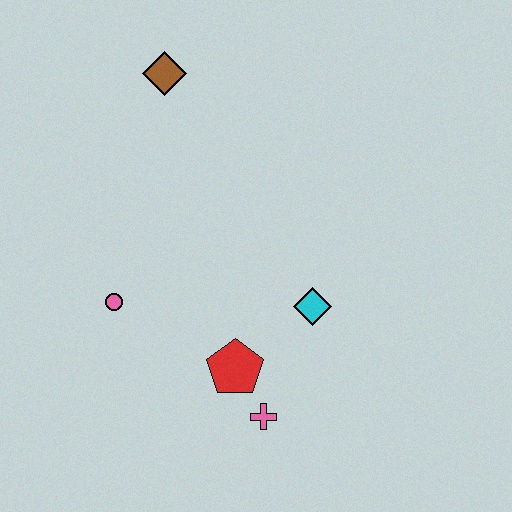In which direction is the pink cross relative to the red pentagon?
The pink cross is below the red pentagon.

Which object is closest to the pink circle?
The red pentagon is closest to the pink circle.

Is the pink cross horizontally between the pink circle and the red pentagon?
No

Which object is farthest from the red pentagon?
The brown diamond is farthest from the red pentagon.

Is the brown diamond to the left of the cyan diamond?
Yes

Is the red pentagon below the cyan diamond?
Yes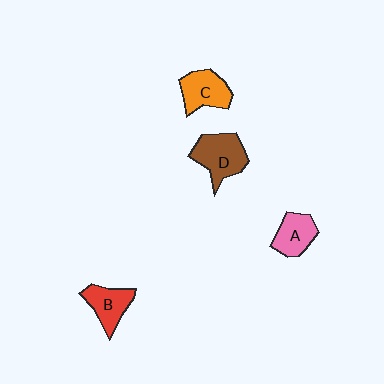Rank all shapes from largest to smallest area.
From largest to smallest: D (brown), C (orange), B (red), A (pink).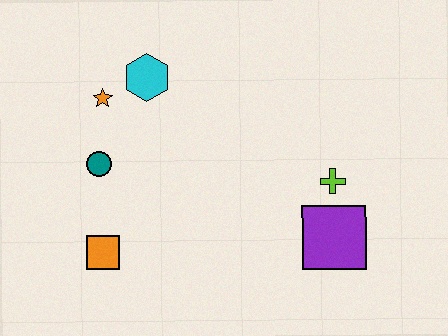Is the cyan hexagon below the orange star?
No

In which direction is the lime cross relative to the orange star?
The lime cross is to the right of the orange star.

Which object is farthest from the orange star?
The purple square is farthest from the orange star.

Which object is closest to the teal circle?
The orange star is closest to the teal circle.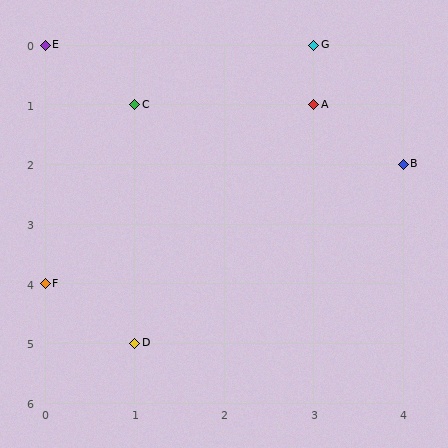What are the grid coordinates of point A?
Point A is at grid coordinates (3, 1).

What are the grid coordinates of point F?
Point F is at grid coordinates (0, 4).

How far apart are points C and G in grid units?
Points C and G are 2 columns and 1 row apart (about 2.2 grid units diagonally).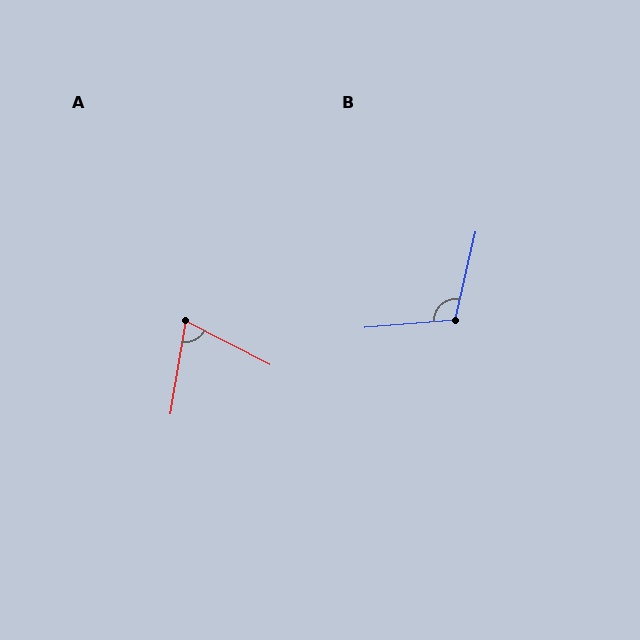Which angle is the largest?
B, at approximately 108 degrees.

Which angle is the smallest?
A, at approximately 72 degrees.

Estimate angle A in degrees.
Approximately 72 degrees.